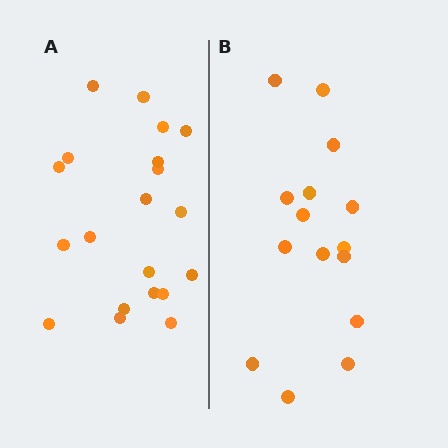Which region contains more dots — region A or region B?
Region A (the left region) has more dots.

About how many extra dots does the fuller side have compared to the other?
Region A has about 5 more dots than region B.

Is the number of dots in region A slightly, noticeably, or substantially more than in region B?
Region A has noticeably more, but not dramatically so. The ratio is roughly 1.3 to 1.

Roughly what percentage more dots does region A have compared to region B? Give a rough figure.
About 35% more.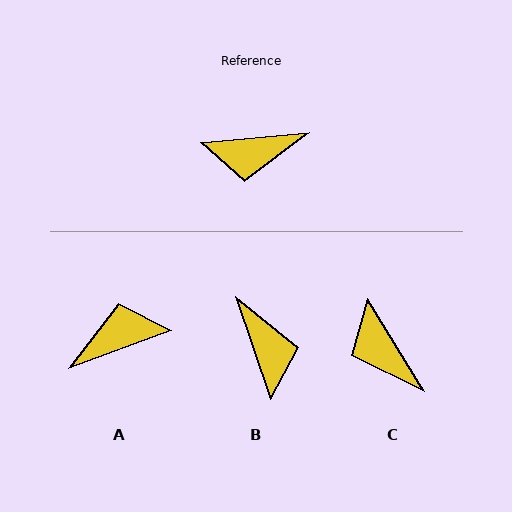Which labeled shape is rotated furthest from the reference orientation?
A, about 165 degrees away.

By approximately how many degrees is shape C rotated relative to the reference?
Approximately 64 degrees clockwise.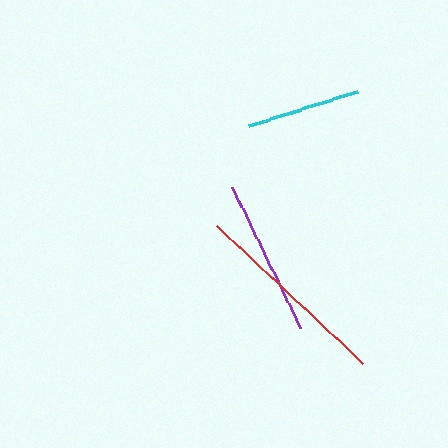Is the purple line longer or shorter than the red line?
The red line is longer than the purple line.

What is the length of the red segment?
The red segment is approximately 201 pixels long.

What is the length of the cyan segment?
The cyan segment is approximately 115 pixels long.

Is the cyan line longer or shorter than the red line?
The red line is longer than the cyan line.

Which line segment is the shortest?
The cyan line is the shortest at approximately 115 pixels.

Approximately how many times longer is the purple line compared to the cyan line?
The purple line is approximately 1.4 times the length of the cyan line.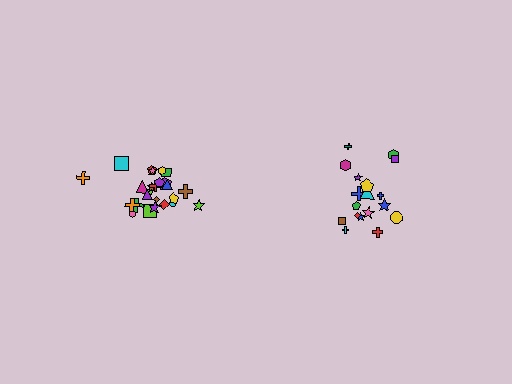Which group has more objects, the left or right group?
The left group.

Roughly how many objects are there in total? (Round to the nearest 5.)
Roughly 45 objects in total.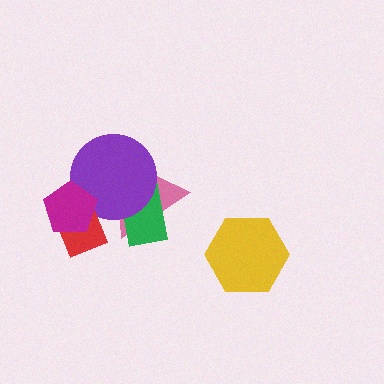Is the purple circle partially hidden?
Yes, it is partially covered by another shape.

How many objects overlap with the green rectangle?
2 objects overlap with the green rectangle.